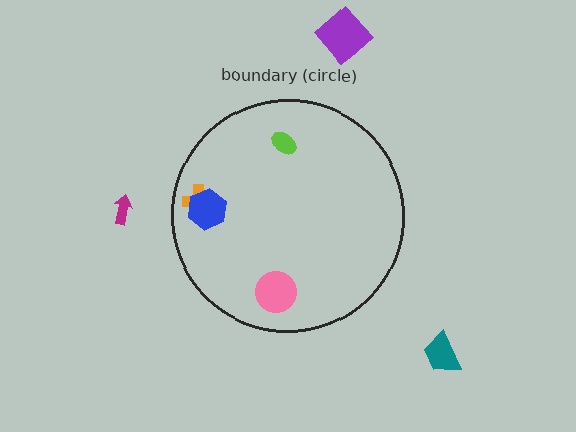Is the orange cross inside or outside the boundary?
Inside.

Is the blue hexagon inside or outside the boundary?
Inside.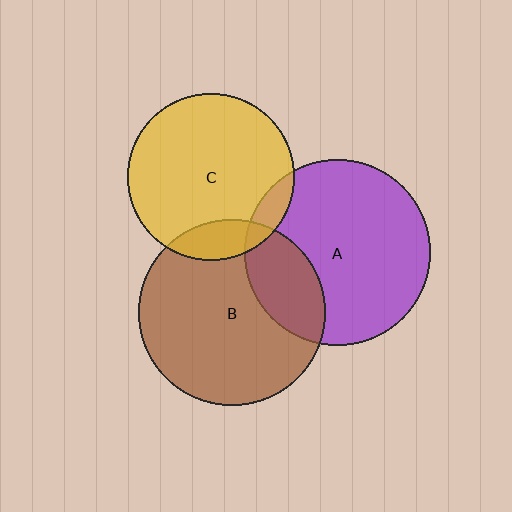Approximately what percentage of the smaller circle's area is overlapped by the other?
Approximately 15%.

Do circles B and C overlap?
Yes.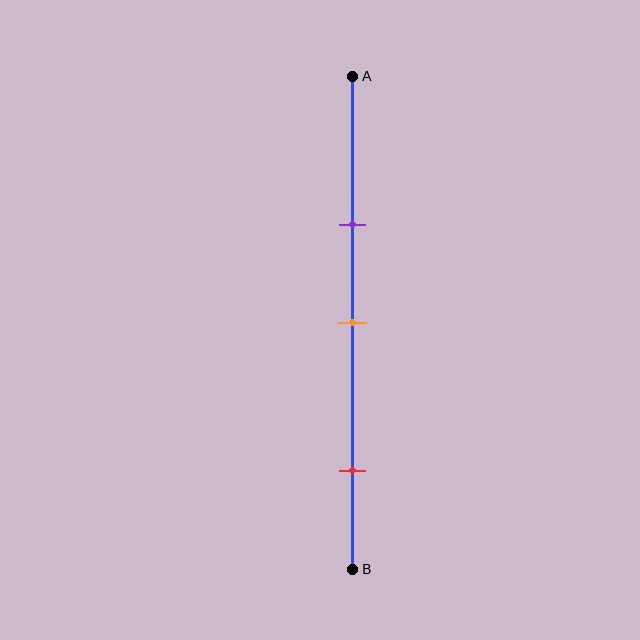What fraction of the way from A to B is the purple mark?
The purple mark is approximately 30% (0.3) of the way from A to B.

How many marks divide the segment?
There are 3 marks dividing the segment.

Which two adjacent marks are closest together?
The purple and orange marks are the closest adjacent pair.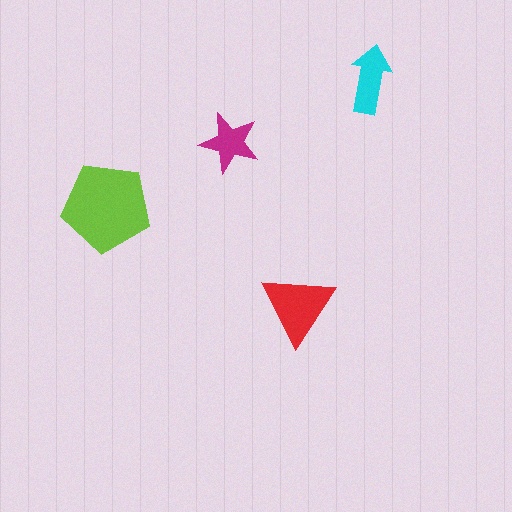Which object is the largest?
The lime pentagon.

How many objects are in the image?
There are 4 objects in the image.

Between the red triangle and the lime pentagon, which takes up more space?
The lime pentagon.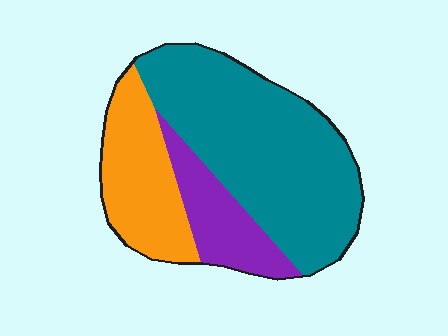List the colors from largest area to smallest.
From largest to smallest: teal, orange, purple.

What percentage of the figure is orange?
Orange takes up between a quarter and a half of the figure.